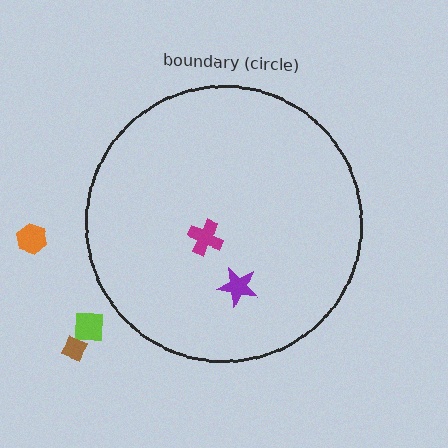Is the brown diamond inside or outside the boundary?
Outside.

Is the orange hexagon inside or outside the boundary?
Outside.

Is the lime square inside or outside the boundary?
Outside.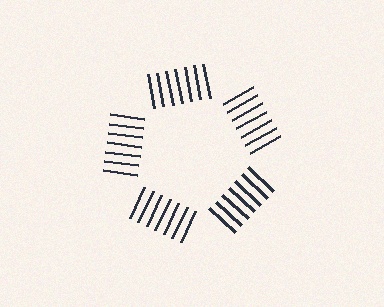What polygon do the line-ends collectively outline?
An illusory pentagon — the line segments terminate on its edges but no continuous stroke is drawn.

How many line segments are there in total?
35 — 7 along each of the 5 edges.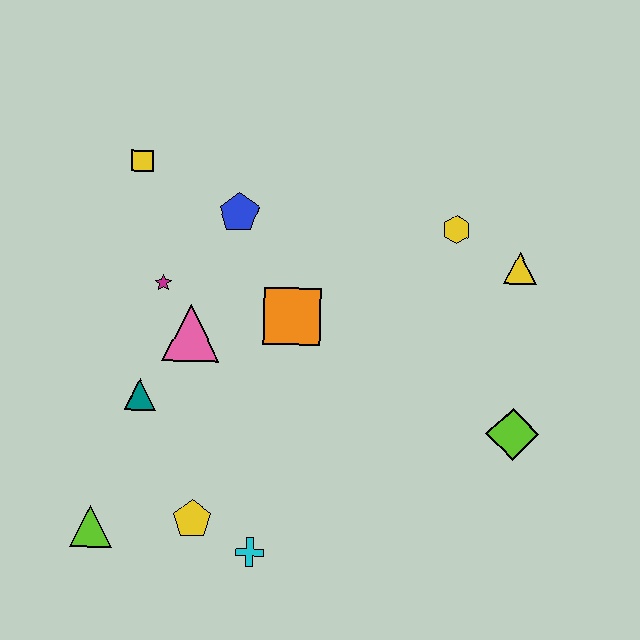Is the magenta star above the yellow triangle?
No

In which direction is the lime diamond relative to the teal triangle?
The lime diamond is to the right of the teal triangle.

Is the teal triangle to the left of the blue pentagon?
Yes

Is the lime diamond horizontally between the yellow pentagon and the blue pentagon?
No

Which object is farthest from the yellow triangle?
The lime triangle is farthest from the yellow triangle.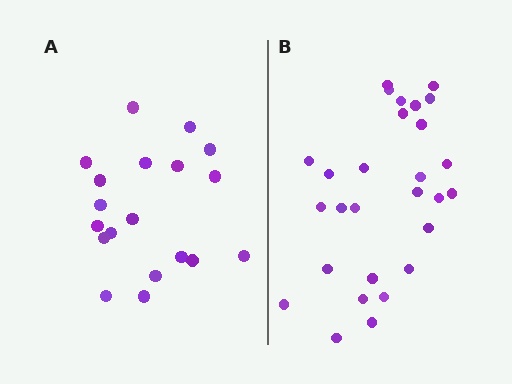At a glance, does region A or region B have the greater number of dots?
Region B (the right region) has more dots.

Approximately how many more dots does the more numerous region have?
Region B has roughly 8 or so more dots than region A.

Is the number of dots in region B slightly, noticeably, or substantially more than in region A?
Region B has substantially more. The ratio is roughly 1.5 to 1.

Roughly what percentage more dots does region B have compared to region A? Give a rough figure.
About 45% more.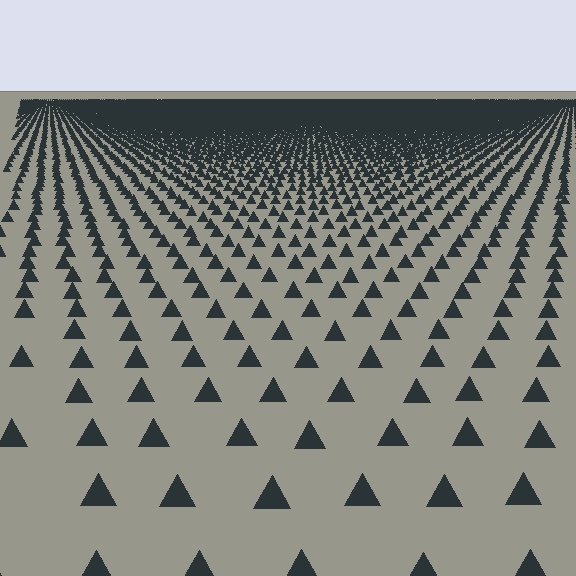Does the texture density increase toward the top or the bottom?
Density increases toward the top.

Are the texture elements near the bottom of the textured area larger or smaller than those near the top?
Larger. Near the bottom, elements are closer to the viewer and appear at a bigger on-screen size.